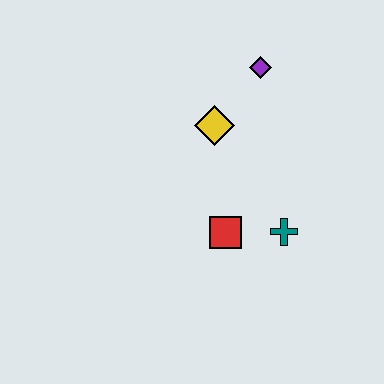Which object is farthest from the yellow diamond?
The teal cross is farthest from the yellow diamond.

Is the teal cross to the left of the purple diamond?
No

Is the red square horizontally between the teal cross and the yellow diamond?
Yes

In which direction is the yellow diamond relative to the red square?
The yellow diamond is above the red square.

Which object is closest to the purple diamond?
The yellow diamond is closest to the purple diamond.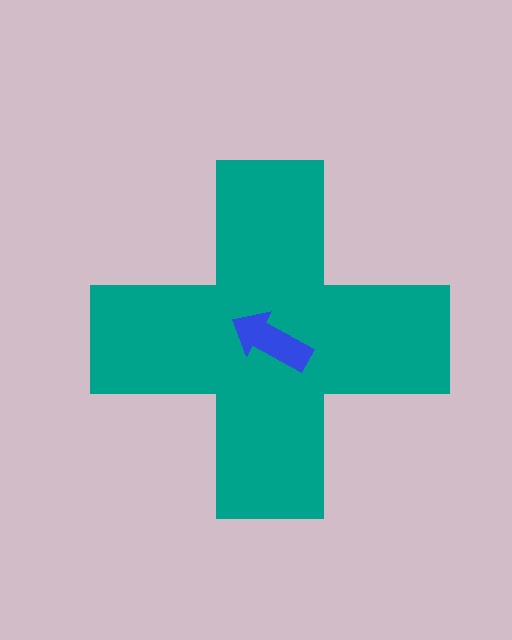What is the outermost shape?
The teal cross.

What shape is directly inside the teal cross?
The blue arrow.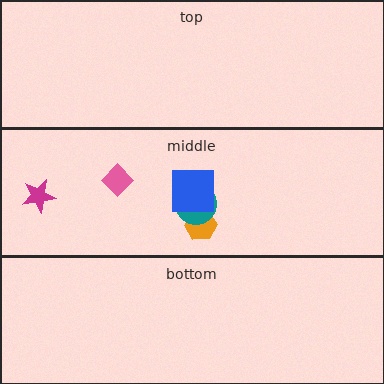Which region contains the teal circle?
The middle region.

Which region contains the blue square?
The middle region.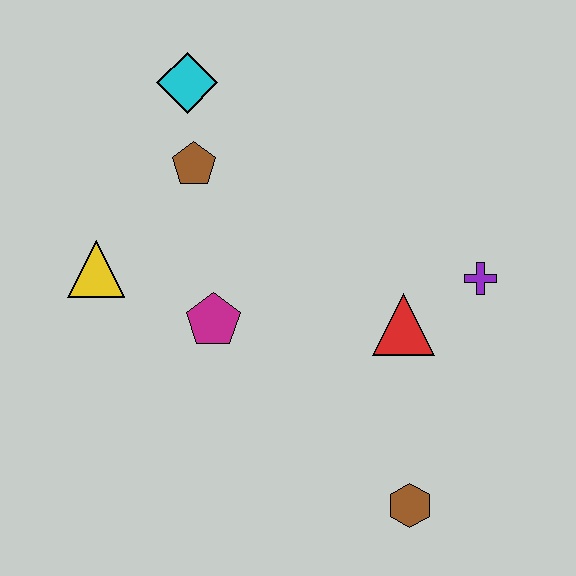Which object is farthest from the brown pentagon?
The brown hexagon is farthest from the brown pentagon.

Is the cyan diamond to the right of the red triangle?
No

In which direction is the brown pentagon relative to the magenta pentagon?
The brown pentagon is above the magenta pentagon.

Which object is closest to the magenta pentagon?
The yellow triangle is closest to the magenta pentagon.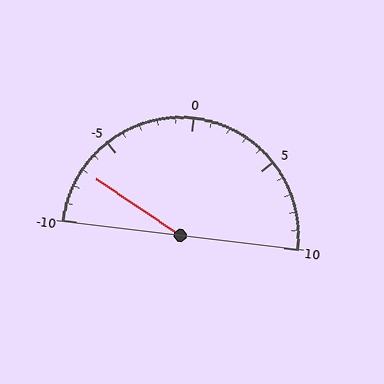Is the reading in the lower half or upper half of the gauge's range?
The reading is in the lower half of the range (-10 to 10).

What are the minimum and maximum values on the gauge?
The gauge ranges from -10 to 10.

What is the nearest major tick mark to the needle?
The nearest major tick mark is -5.